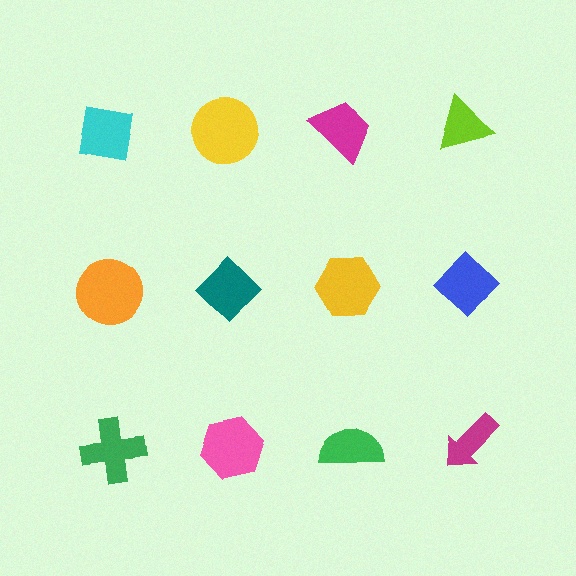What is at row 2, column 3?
A yellow hexagon.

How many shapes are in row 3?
4 shapes.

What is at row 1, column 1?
A cyan square.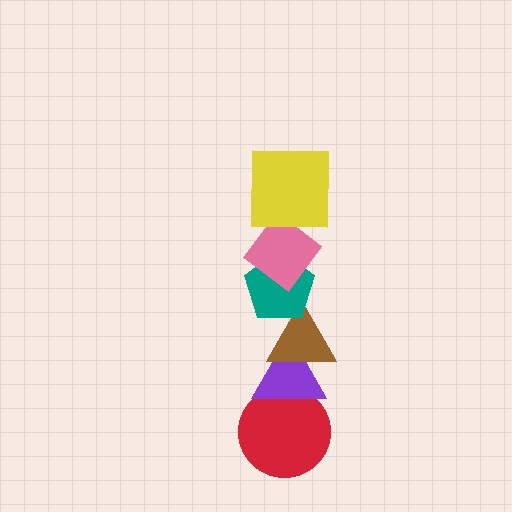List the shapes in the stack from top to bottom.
From top to bottom: the yellow square, the pink diamond, the teal pentagon, the brown triangle, the purple triangle, the red circle.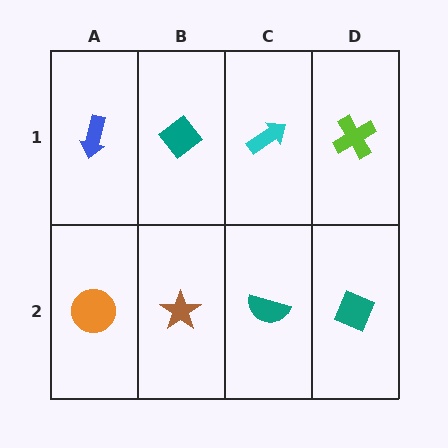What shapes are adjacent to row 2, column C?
A cyan arrow (row 1, column C), a brown star (row 2, column B), a teal diamond (row 2, column D).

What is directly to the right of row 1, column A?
A teal diamond.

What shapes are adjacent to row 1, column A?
An orange circle (row 2, column A), a teal diamond (row 1, column B).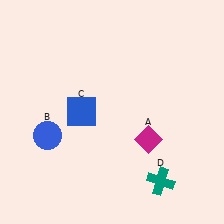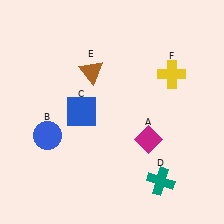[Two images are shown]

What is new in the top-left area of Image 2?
A brown triangle (E) was added in the top-left area of Image 2.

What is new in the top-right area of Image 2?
A yellow cross (F) was added in the top-right area of Image 2.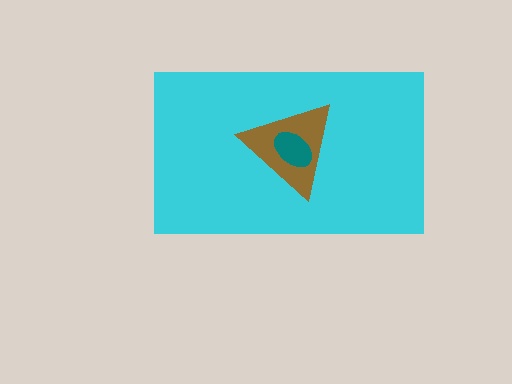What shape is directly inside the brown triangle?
The teal ellipse.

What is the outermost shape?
The cyan rectangle.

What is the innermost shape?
The teal ellipse.